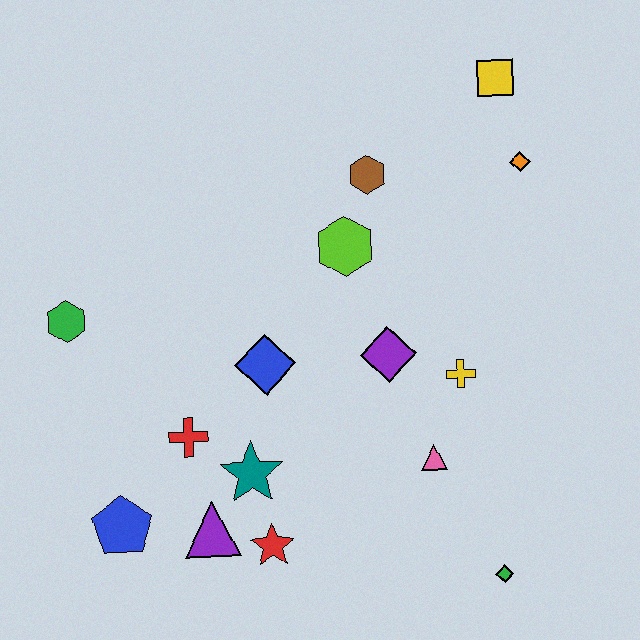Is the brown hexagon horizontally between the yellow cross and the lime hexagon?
Yes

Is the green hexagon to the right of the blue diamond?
No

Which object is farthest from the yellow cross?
The green hexagon is farthest from the yellow cross.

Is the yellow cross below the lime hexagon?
Yes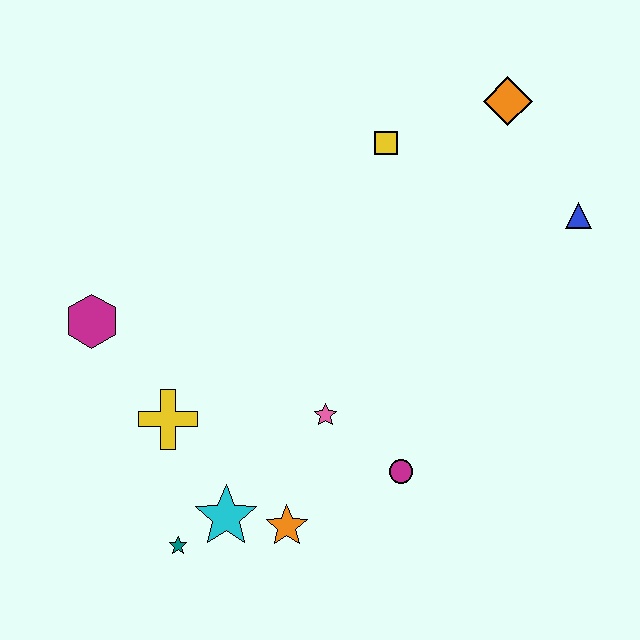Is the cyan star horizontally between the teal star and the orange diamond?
Yes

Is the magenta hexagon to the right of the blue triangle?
No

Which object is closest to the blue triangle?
The orange diamond is closest to the blue triangle.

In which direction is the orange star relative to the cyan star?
The orange star is to the right of the cyan star.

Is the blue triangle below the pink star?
No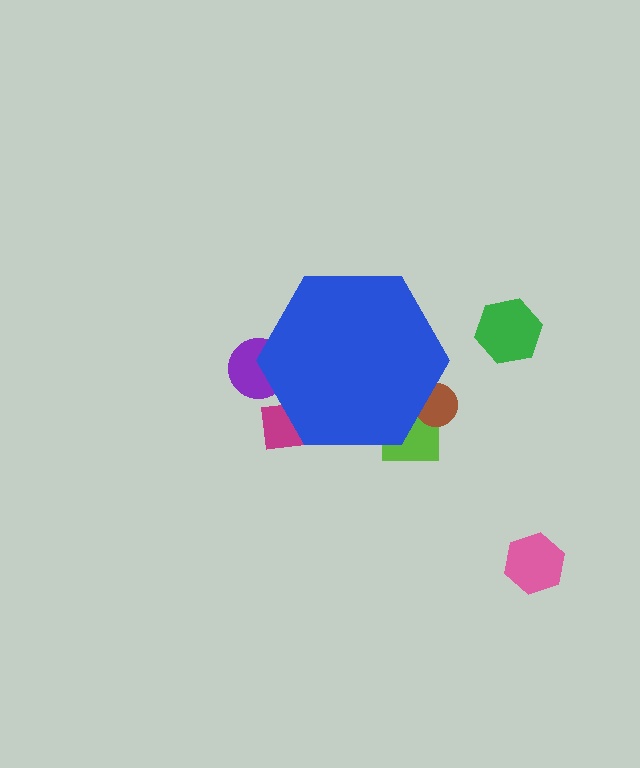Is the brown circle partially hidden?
Yes, the brown circle is partially hidden behind the blue hexagon.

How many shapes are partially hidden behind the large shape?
4 shapes are partially hidden.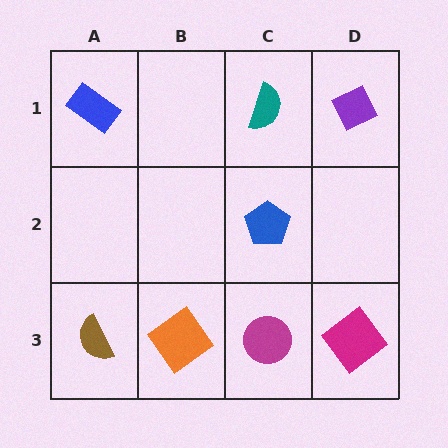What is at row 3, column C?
A magenta circle.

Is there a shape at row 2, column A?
No, that cell is empty.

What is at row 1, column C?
A teal semicircle.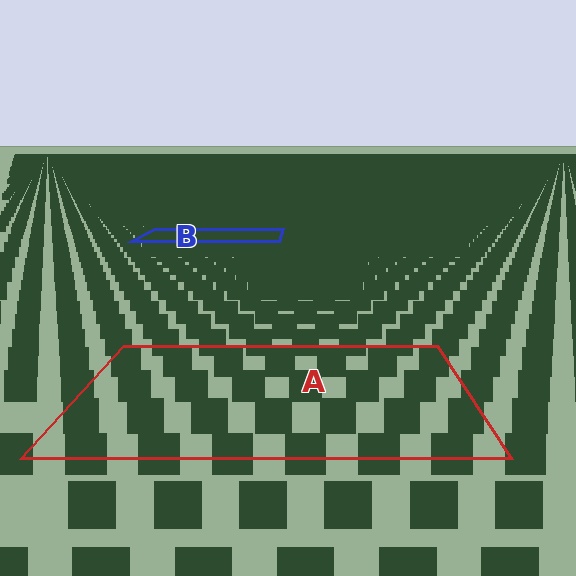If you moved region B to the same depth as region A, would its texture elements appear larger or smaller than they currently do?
They would appear larger. At a closer depth, the same texture elements are projected at a bigger on-screen size.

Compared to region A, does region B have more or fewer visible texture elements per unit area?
Region B has more texture elements per unit area — they are packed more densely because it is farther away.